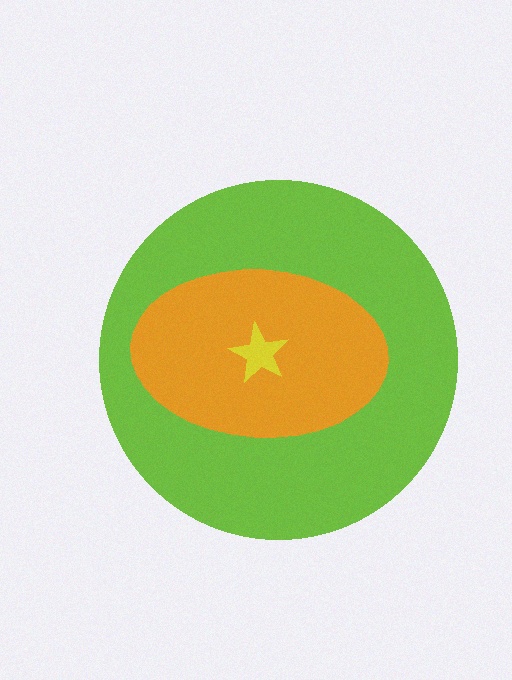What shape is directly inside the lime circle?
The orange ellipse.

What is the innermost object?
The yellow star.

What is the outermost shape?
The lime circle.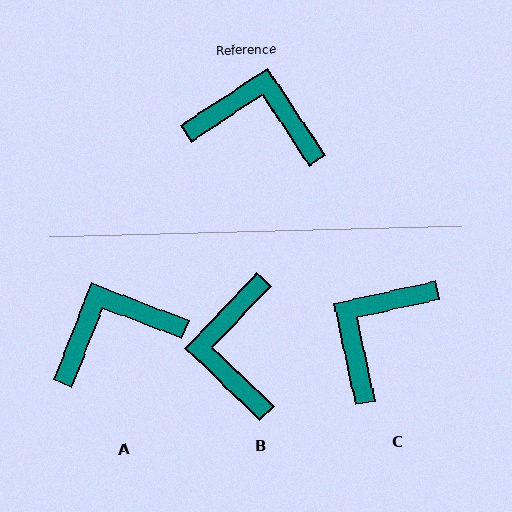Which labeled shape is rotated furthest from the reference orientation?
B, about 103 degrees away.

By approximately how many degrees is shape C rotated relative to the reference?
Approximately 69 degrees counter-clockwise.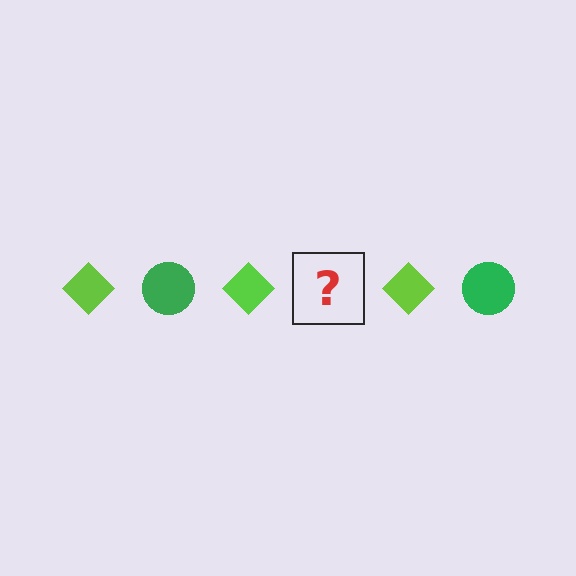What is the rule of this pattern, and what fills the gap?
The rule is that the pattern alternates between lime diamond and green circle. The gap should be filled with a green circle.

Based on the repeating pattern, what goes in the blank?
The blank should be a green circle.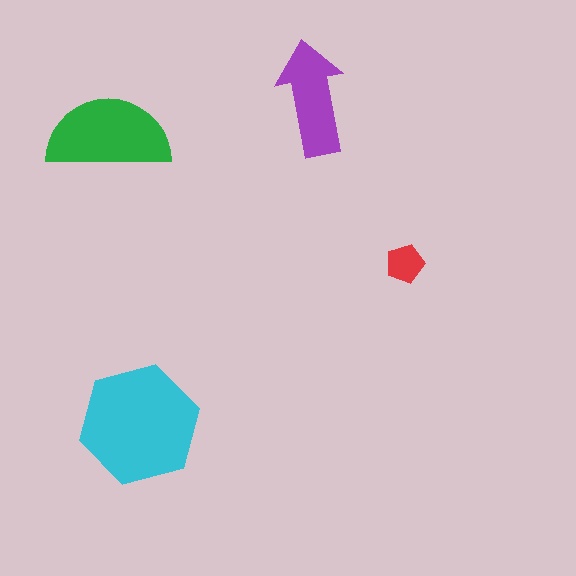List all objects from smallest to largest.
The red pentagon, the purple arrow, the green semicircle, the cyan hexagon.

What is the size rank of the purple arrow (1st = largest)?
3rd.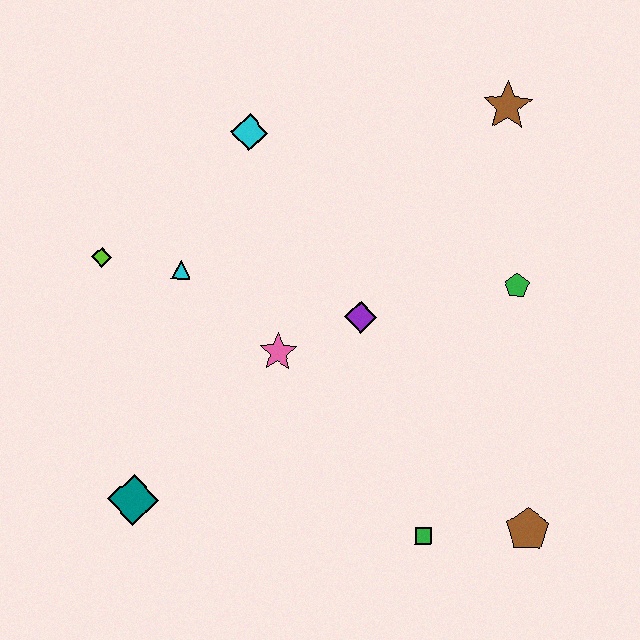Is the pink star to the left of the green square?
Yes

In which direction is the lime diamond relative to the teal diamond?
The lime diamond is above the teal diamond.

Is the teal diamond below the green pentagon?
Yes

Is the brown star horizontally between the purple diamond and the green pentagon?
Yes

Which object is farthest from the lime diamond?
The brown pentagon is farthest from the lime diamond.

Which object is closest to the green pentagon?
The purple diamond is closest to the green pentagon.